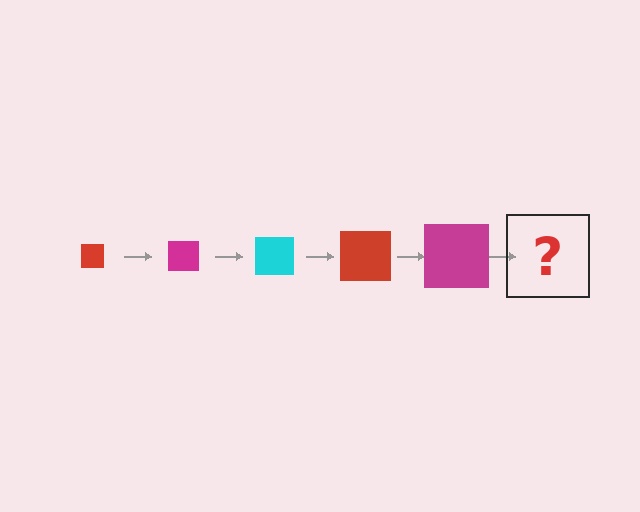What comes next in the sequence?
The next element should be a cyan square, larger than the previous one.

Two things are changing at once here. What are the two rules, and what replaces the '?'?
The two rules are that the square grows larger each step and the color cycles through red, magenta, and cyan. The '?' should be a cyan square, larger than the previous one.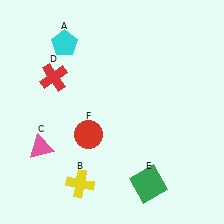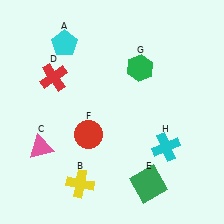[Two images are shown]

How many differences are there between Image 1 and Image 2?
There are 2 differences between the two images.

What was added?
A green hexagon (G), a cyan cross (H) were added in Image 2.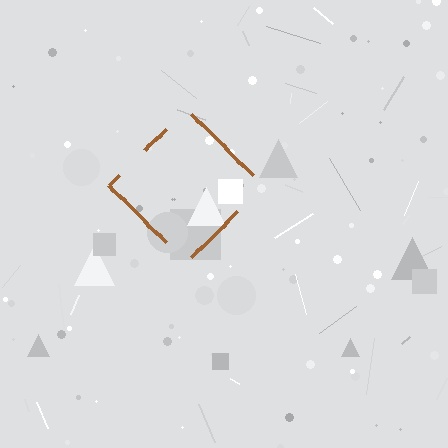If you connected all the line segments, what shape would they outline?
They would outline a diamond.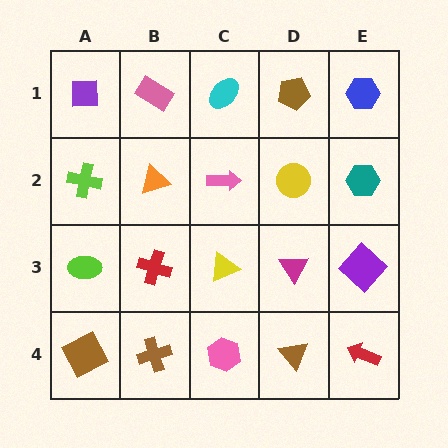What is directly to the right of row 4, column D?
A red arrow.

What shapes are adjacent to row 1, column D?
A yellow circle (row 2, column D), a cyan ellipse (row 1, column C), a blue hexagon (row 1, column E).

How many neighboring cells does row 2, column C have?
4.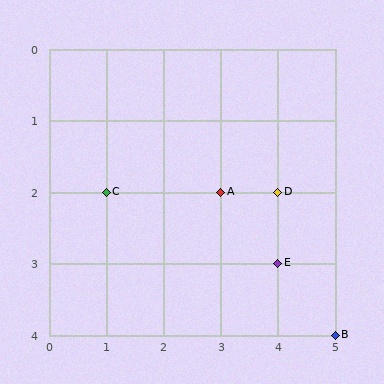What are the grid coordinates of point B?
Point B is at grid coordinates (5, 4).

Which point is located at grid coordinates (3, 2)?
Point A is at (3, 2).